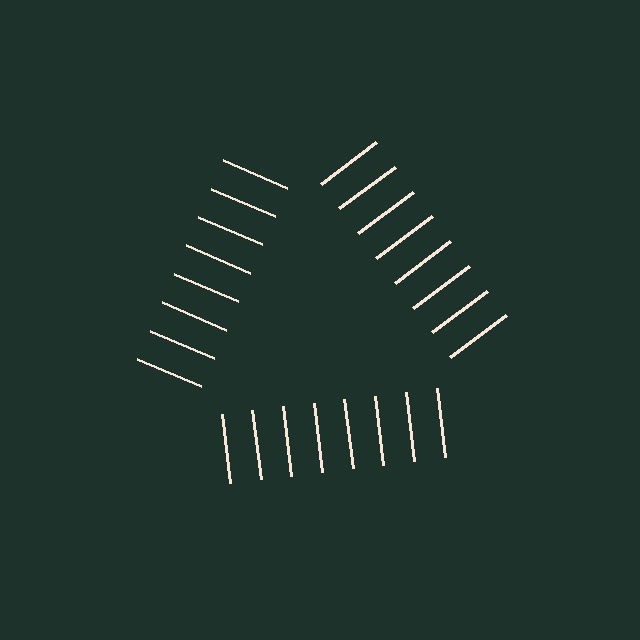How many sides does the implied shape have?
3 sides — the line-ends trace a triangle.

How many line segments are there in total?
24 — 8 along each of the 3 edges.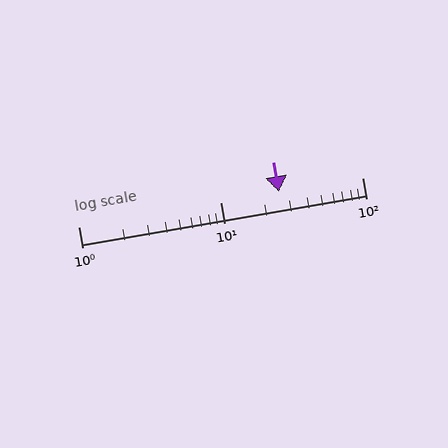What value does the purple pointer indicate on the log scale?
The pointer indicates approximately 26.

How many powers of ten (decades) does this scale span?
The scale spans 2 decades, from 1 to 100.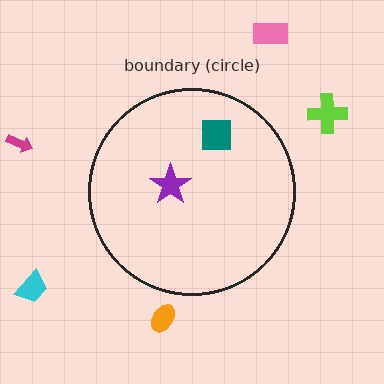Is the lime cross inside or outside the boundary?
Outside.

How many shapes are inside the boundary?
2 inside, 5 outside.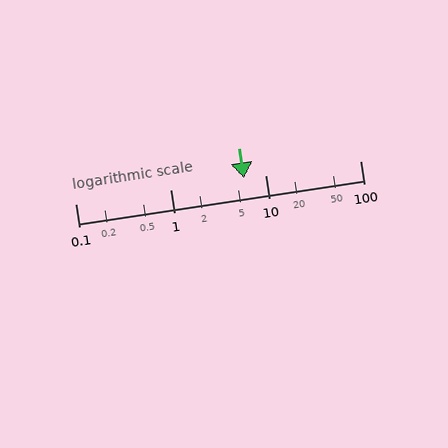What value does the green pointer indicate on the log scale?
The pointer indicates approximately 6.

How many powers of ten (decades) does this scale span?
The scale spans 3 decades, from 0.1 to 100.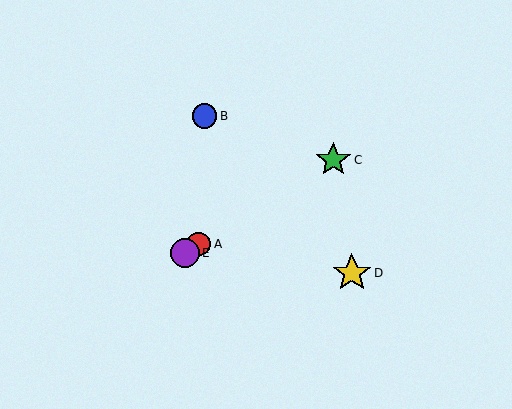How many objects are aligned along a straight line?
3 objects (A, C, E) are aligned along a straight line.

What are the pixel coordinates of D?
Object D is at (352, 273).